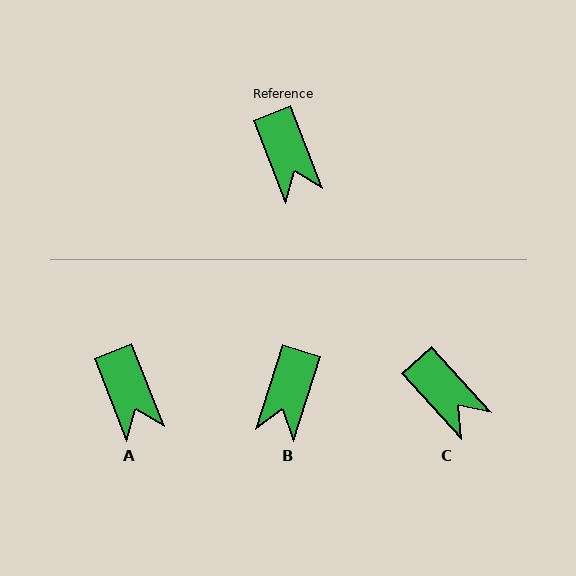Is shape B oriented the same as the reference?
No, it is off by about 39 degrees.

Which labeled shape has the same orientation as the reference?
A.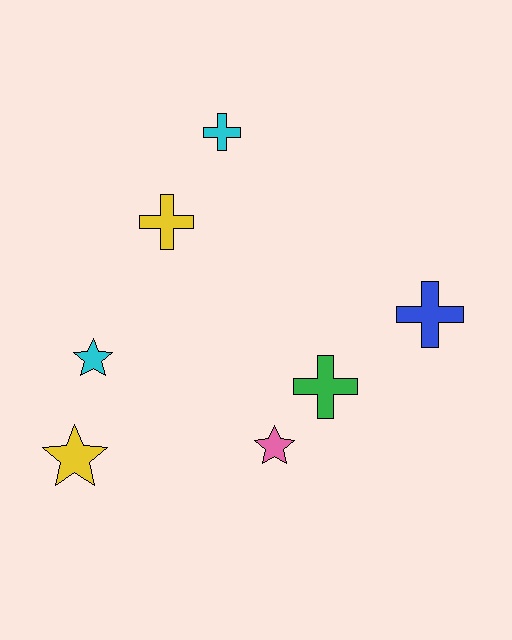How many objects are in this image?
There are 7 objects.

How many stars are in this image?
There are 3 stars.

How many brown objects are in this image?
There are no brown objects.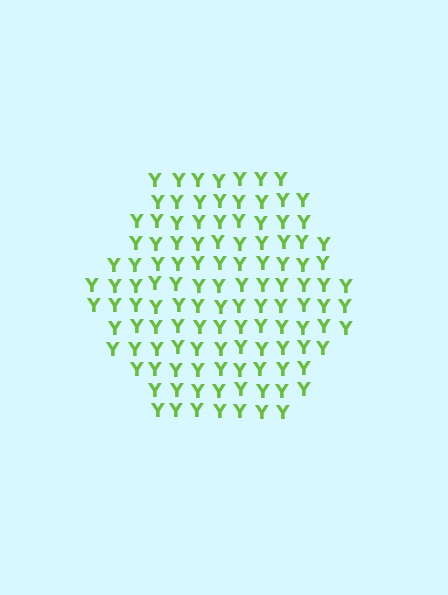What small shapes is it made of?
It is made of small letter Y's.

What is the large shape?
The large shape is a hexagon.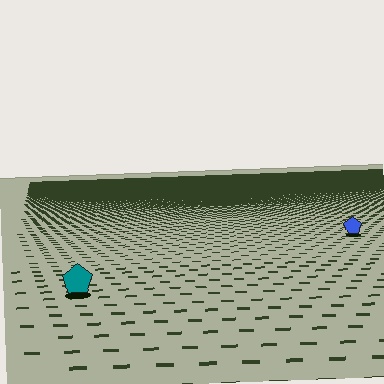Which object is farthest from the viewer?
The blue pentagon is farthest from the viewer. It appears smaller and the ground texture around it is denser.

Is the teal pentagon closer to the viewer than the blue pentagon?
Yes. The teal pentagon is closer — you can tell from the texture gradient: the ground texture is coarser near it.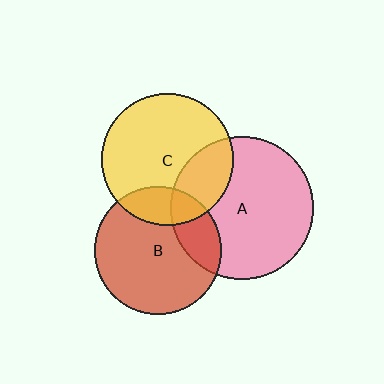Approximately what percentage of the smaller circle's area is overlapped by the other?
Approximately 20%.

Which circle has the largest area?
Circle A (pink).